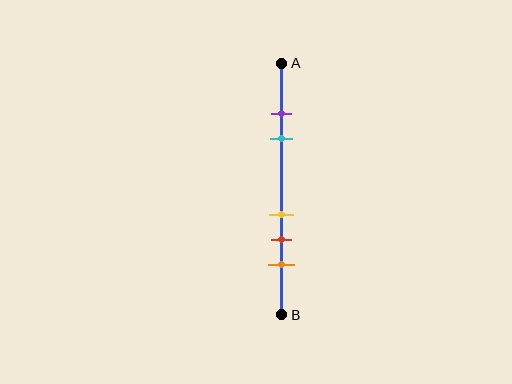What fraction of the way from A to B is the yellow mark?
The yellow mark is approximately 60% (0.6) of the way from A to B.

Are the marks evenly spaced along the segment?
No, the marks are not evenly spaced.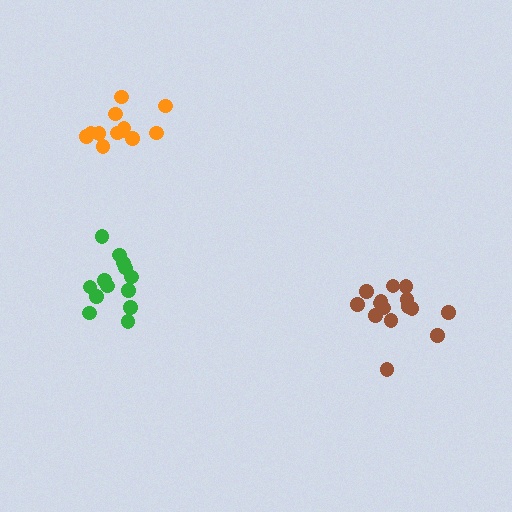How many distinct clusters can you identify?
There are 3 distinct clusters.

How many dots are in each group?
Group 1: 15 dots, Group 2: 12 dots, Group 3: 13 dots (40 total).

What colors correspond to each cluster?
The clusters are colored: brown, orange, green.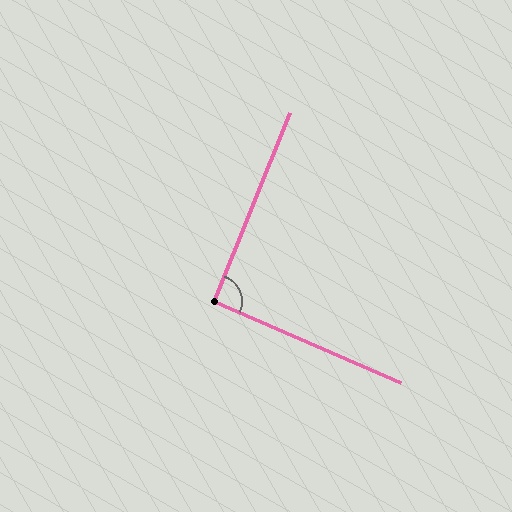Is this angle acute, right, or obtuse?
It is approximately a right angle.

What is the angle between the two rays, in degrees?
Approximately 92 degrees.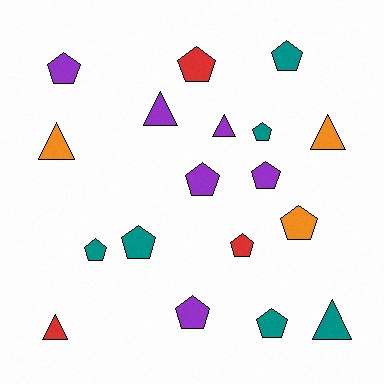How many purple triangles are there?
There are 2 purple triangles.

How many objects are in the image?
There are 18 objects.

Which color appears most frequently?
Teal, with 6 objects.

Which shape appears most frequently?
Pentagon, with 12 objects.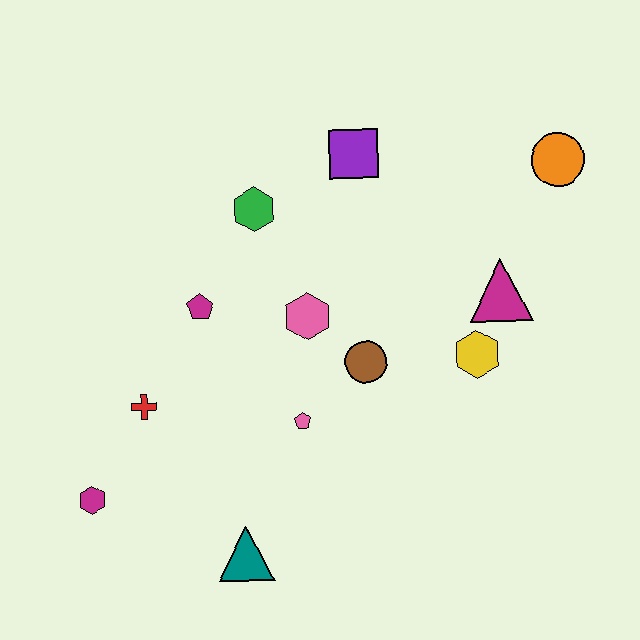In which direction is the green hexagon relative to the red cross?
The green hexagon is above the red cross.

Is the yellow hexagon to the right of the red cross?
Yes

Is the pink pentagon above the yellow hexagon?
No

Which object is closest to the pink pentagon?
The brown circle is closest to the pink pentagon.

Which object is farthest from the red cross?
The orange circle is farthest from the red cross.